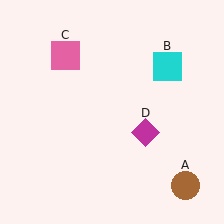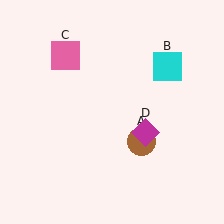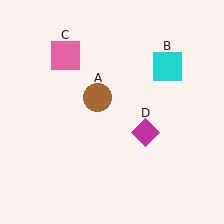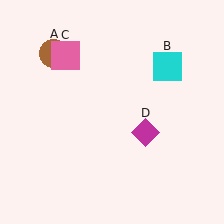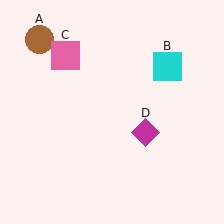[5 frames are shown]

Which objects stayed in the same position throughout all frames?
Cyan square (object B) and pink square (object C) and magenta diamond (object D) remained stationary.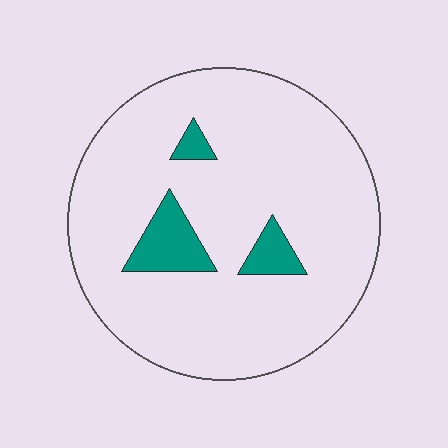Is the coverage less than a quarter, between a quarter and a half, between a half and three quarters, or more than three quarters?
Less than a quarter.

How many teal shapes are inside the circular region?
3.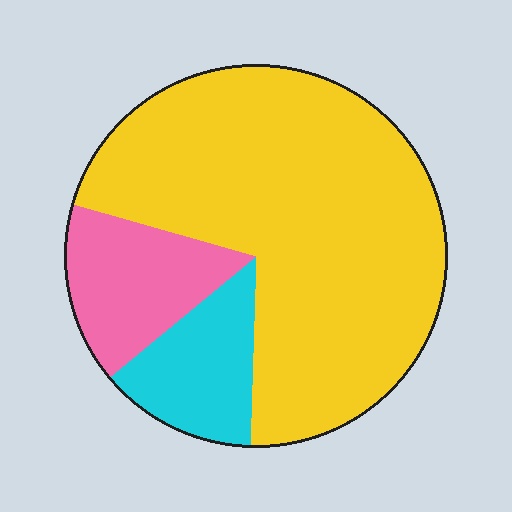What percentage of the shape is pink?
Pink covers about 15% of the shape.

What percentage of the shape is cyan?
Cyan takes up about one eighth (1/8) of the shape.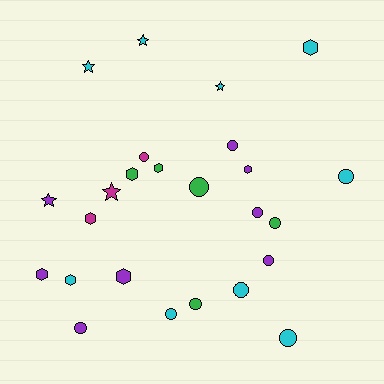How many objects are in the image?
There are 25 objects.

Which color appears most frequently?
Cyan, with 9 objects.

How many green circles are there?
There are 3 green circles.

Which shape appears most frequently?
Circle, with 12 objects.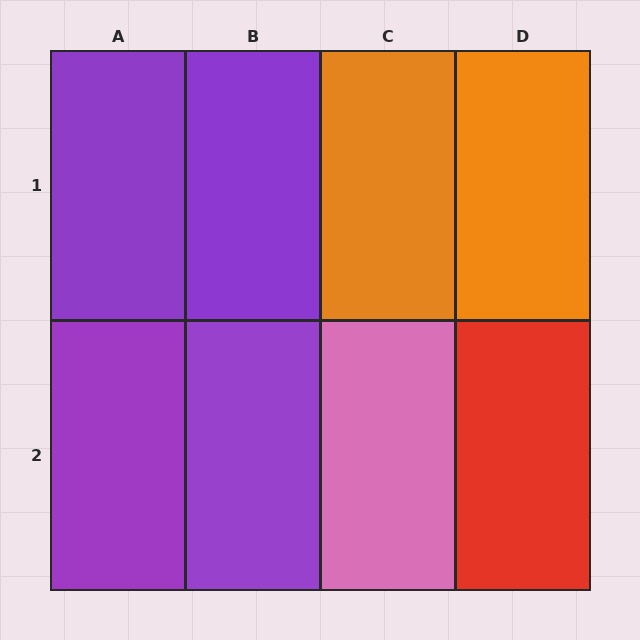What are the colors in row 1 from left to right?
Purple, purple, orange, orange.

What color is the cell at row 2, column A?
Purple.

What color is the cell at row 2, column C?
Pink.